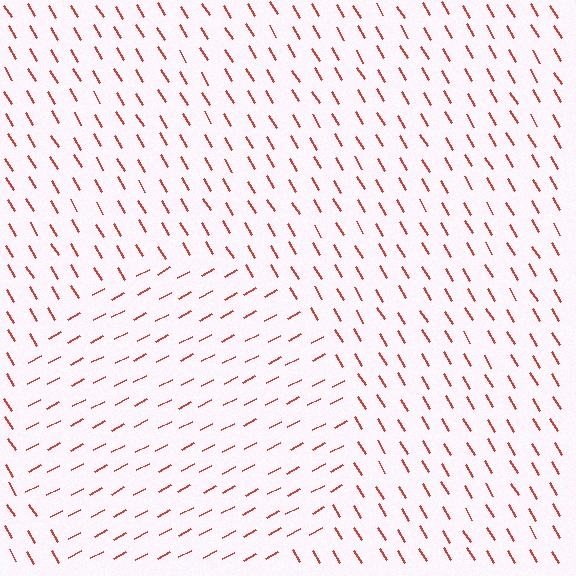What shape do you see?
I see a circle.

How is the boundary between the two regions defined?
The boundary is defined purely by a change in line orientation (approximately 87 degrees difference). All lines are the same color and thickness.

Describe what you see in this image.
The image is filled with small red line segments. A circle region in the image has lines oriented differently from the surrounding lines, creating a visible texture boundary.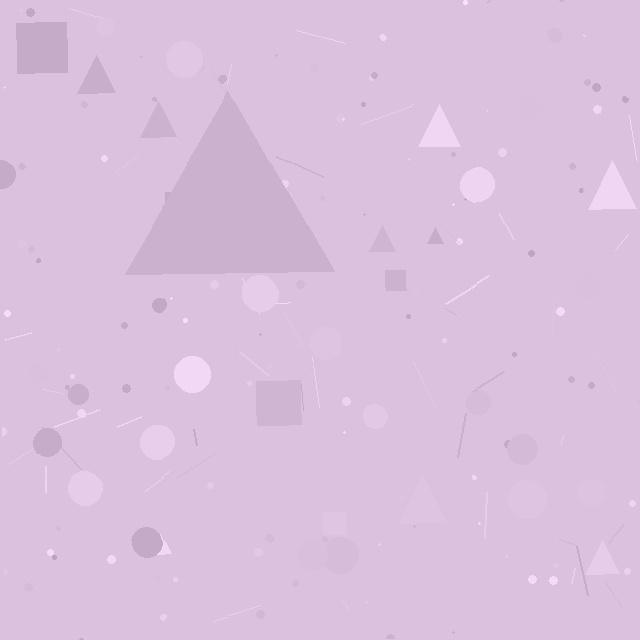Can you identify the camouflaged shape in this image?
The camouflaged shape is a triangle.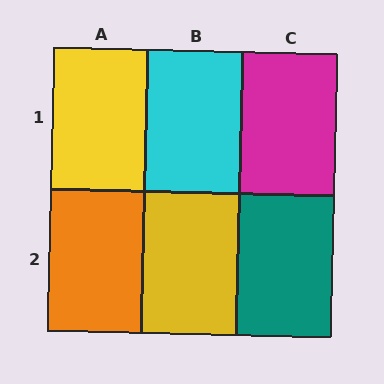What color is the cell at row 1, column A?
Yellow.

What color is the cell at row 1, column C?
Magenta.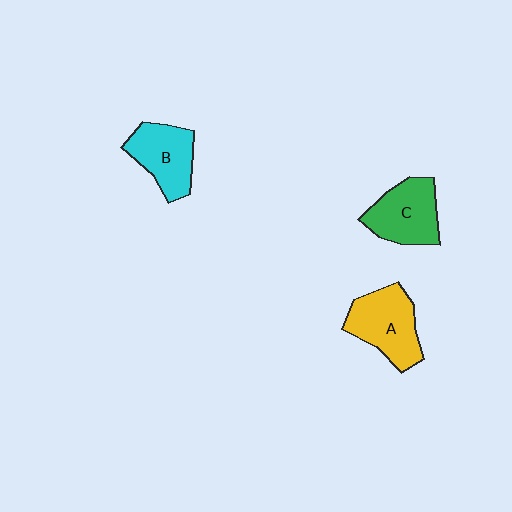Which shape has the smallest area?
Shape B (cyan).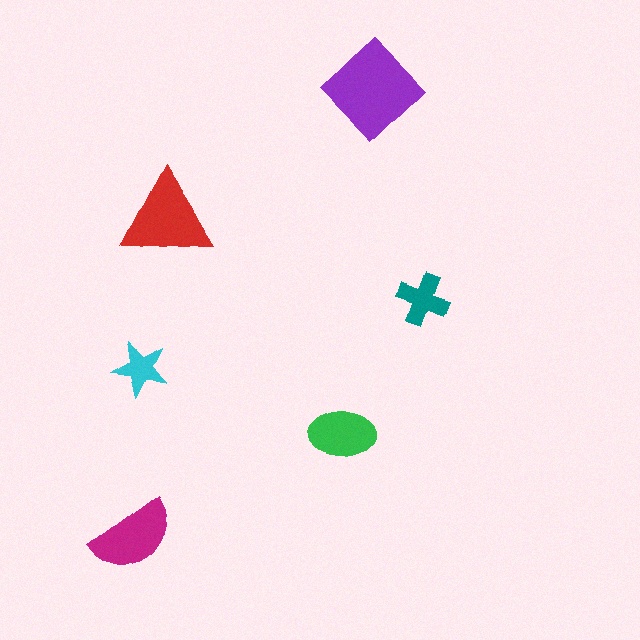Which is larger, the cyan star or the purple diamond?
The purple diamond.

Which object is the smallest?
The cyan star.